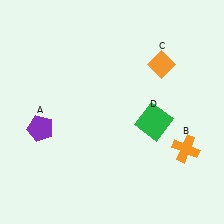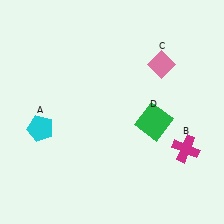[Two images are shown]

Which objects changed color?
A changed from purple to cyan. B changed from orange to magenta. C changed from orange to pink.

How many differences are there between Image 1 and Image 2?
There are 3 differences between the two images.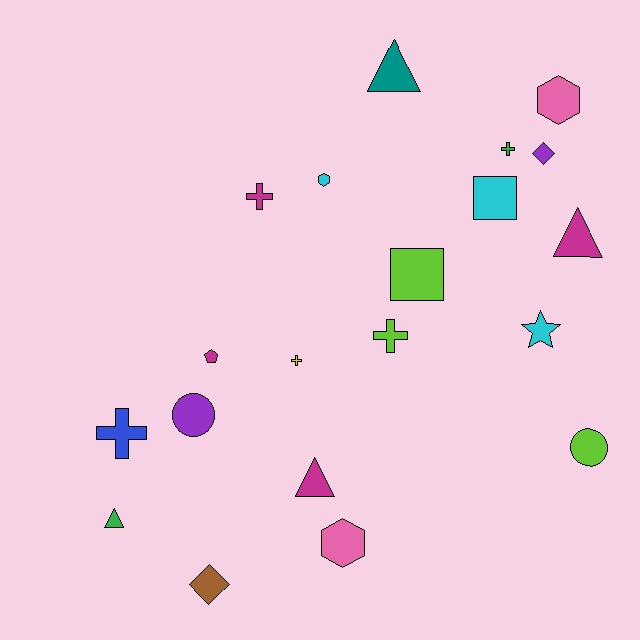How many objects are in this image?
There are 20 objects.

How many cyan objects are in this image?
There are 3 cyan objects.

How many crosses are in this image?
There are 5 crosses.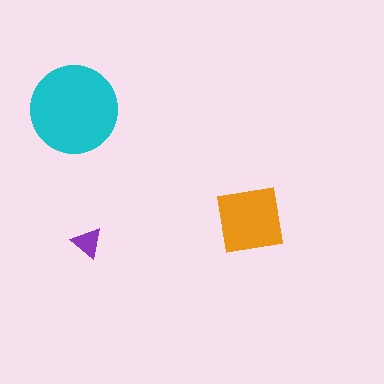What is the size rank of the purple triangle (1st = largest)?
3rd.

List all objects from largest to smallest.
The cyan circle, the orange square, the purple triangle.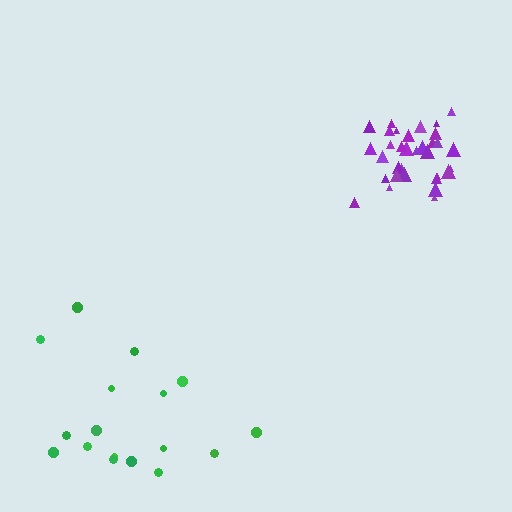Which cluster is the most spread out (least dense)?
Green.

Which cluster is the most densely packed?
Purple.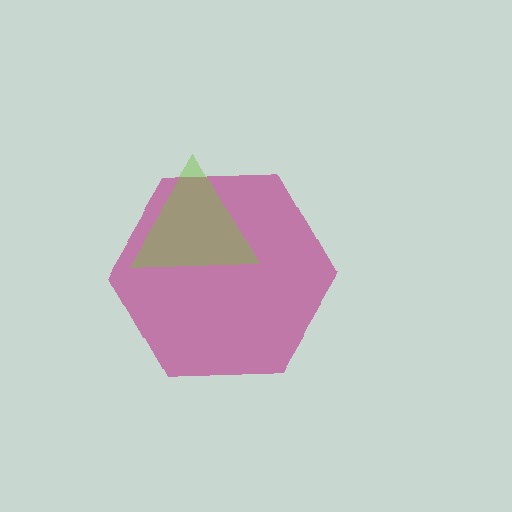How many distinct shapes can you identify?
There are 2 distinct shapes: a magenta hexagon, a lime triangle.